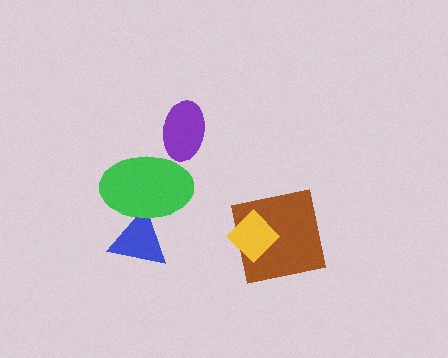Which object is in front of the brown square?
The yellow diamond is in front of the brown square.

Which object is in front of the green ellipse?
The purple ellipse is in front of the green ellipse.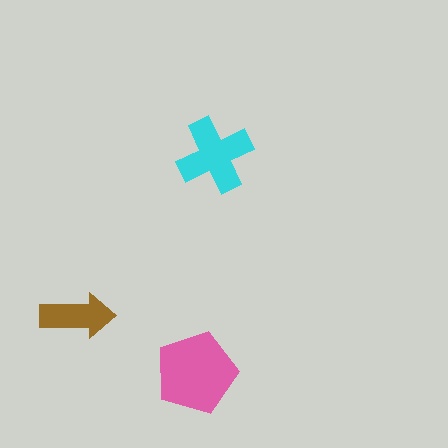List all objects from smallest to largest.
The brown arrow, the cyan cross, the pink pentagon.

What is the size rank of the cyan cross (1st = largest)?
2nd.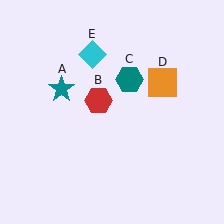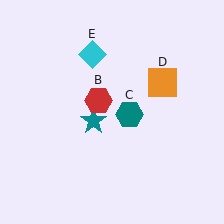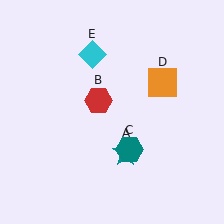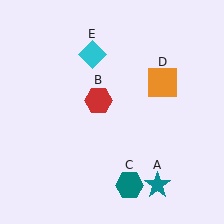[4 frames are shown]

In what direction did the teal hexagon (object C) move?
The teal hexagon (object C) moved down.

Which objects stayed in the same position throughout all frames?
Red hexagon (object B) and orange square (object D) and cyan diamond (object E) remained stationary.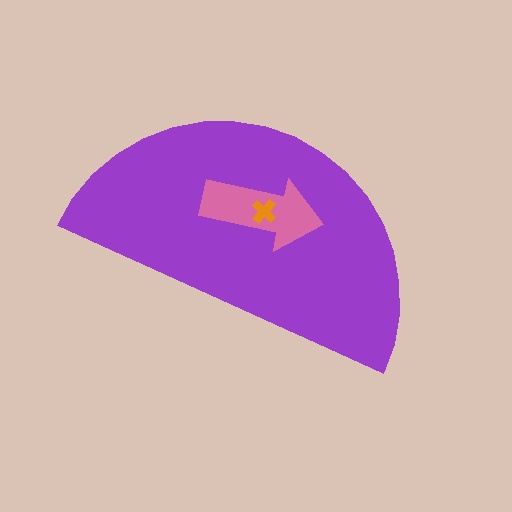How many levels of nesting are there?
3.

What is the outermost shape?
The purple semicircle.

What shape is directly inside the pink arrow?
The orange cross.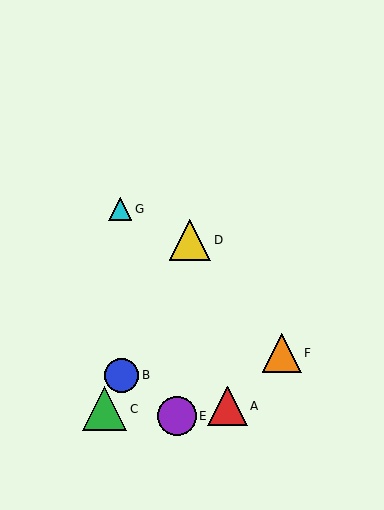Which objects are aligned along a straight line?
Objects B, C, D are aligned along a straight line.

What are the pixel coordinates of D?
Object D is at (190, 240).